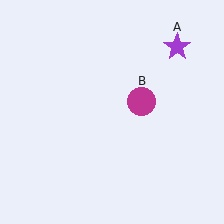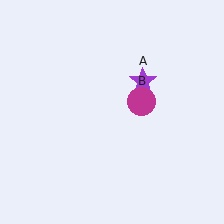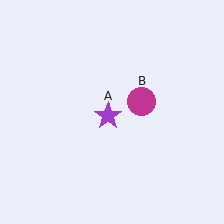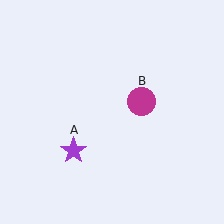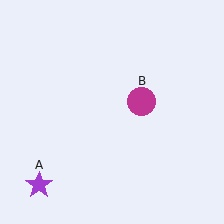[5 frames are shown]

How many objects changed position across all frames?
1 object changed position: purple star (object A).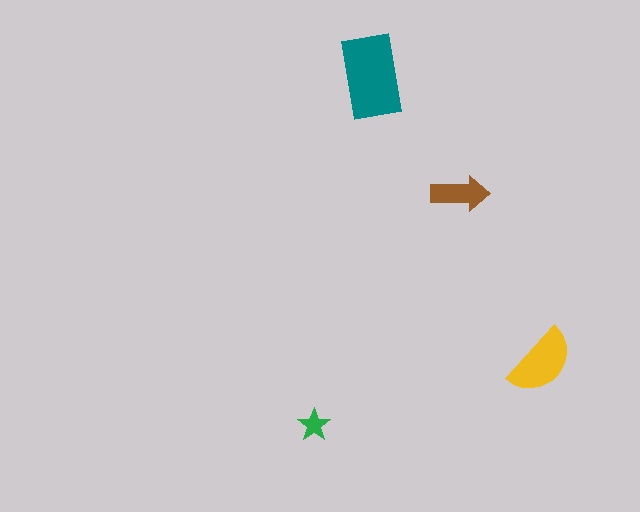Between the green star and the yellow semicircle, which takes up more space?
The yellow semicircle.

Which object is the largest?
The teal rectangle.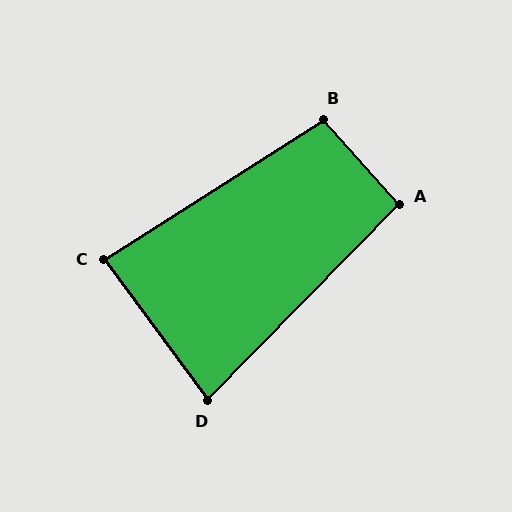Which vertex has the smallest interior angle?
D, at approximately 81 degrees.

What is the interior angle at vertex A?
Approximately 94 degrees (approximately right).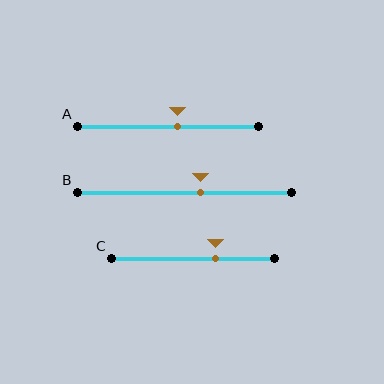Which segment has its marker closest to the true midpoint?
Segment A has its marker closest to the true midpoint.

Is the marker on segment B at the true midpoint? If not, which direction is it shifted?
No, the marker on segment B is shifted to the right by about 8% of the segment length.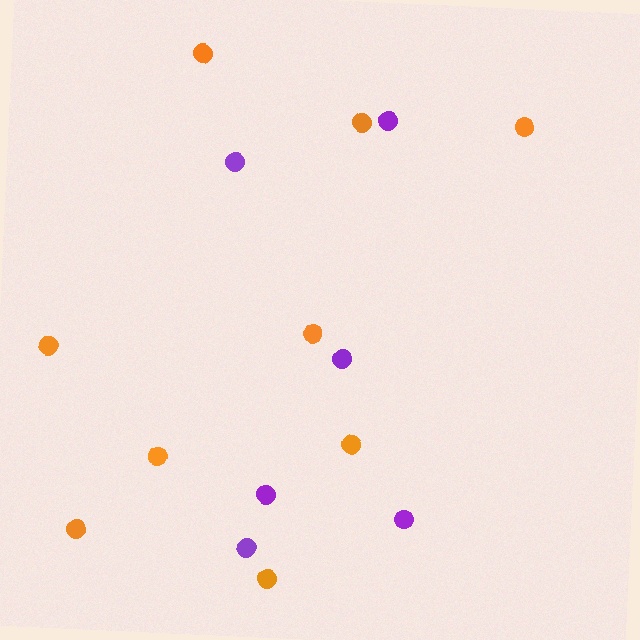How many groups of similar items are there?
There are 2 groups: one group of orange circles (9) and one group of purple circles (6).